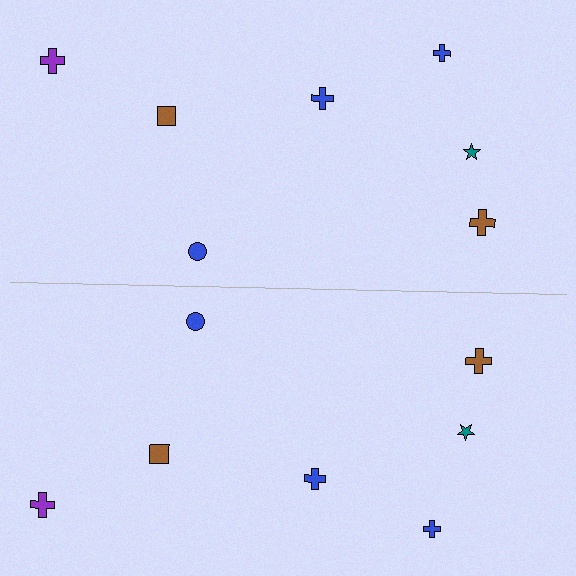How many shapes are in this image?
There are 14 shapes in this image.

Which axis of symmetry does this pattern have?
The pattern has a horizontal axis of symmetry running through the center of the image.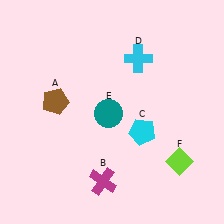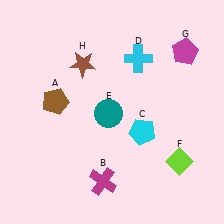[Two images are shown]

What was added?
A magenta pentagon (G), a brown star (H) were added in Image 2.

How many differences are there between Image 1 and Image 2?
There are 2 differences between the two images.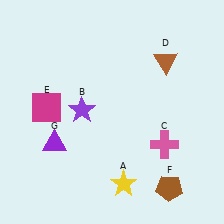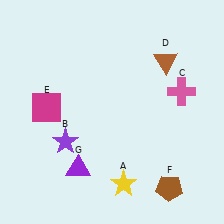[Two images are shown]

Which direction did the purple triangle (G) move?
The purple triangle (G) moved down.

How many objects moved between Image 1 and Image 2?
3 objects moved between the two images.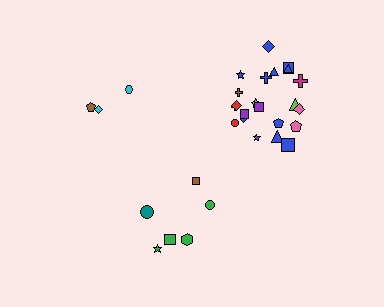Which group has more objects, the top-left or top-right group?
The top-right group.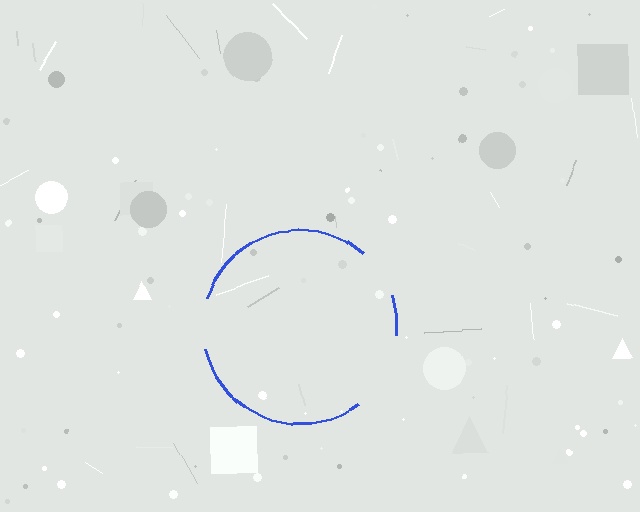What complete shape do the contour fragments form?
The contour fragments form a circle.